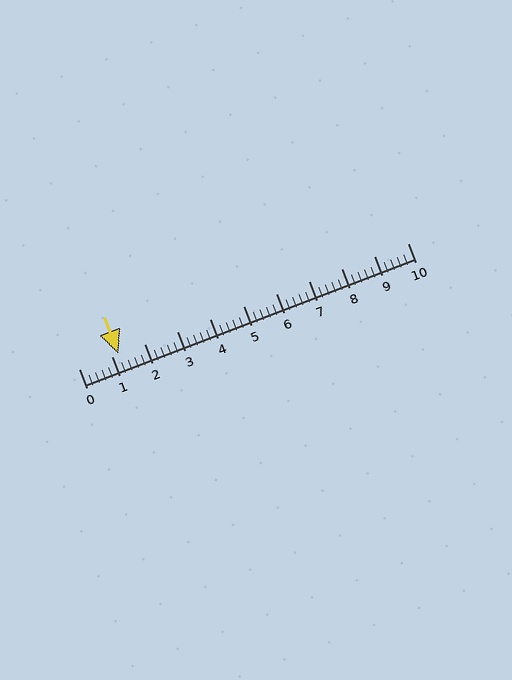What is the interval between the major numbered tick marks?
The major tick marks are spaced 1 units apart.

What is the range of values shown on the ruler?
The ruler shows values from 0 to 10.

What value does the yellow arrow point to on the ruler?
The yellow arrow points to approximately 1.2.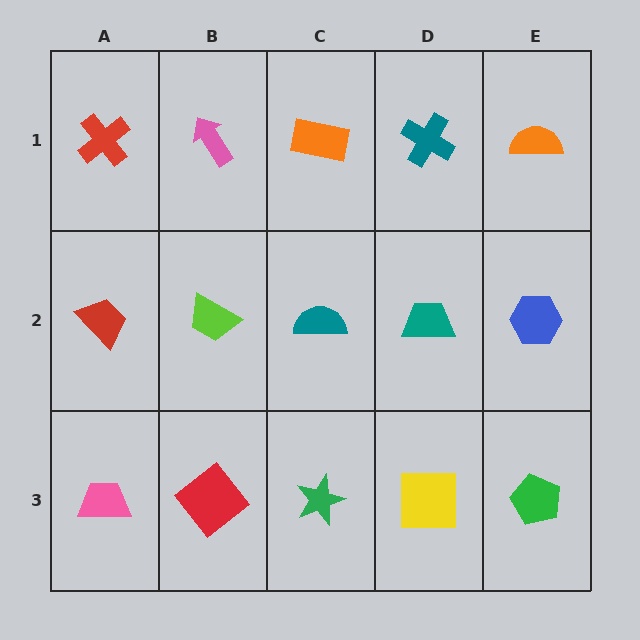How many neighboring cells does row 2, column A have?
3.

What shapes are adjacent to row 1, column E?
A blue hexagon (row 2, column E), a teal cross (row 1, column D).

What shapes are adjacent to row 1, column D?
A teal trapezoid (row 2, column D), an orange rectangle (row 1, column C), an orange semicircle (row 1, column E).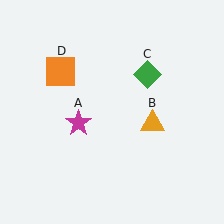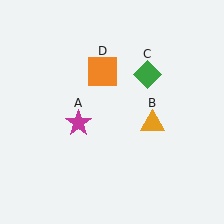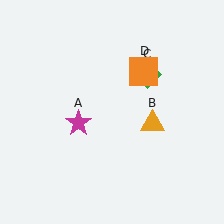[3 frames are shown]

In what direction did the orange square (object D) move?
The orange square (object D) moved right.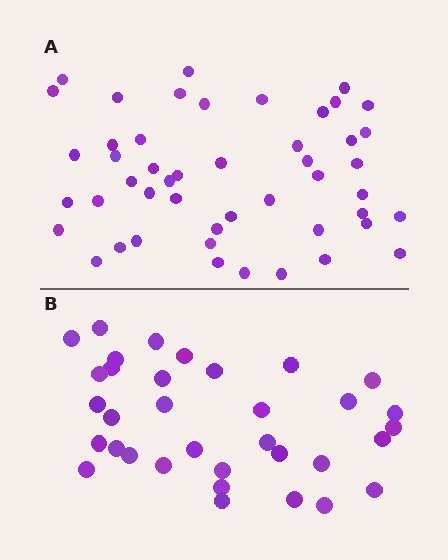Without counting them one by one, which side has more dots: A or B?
Region A (the top region) has more dots.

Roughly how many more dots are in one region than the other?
Region A has approximately 15 more dots than region B.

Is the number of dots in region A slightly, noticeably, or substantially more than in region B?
Region A has noticeably more, but not dramatically so. The ratio is roughly 1.4 to 1.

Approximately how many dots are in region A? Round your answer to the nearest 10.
About 50 dots. (The exact count is 48, which rounds to 50.)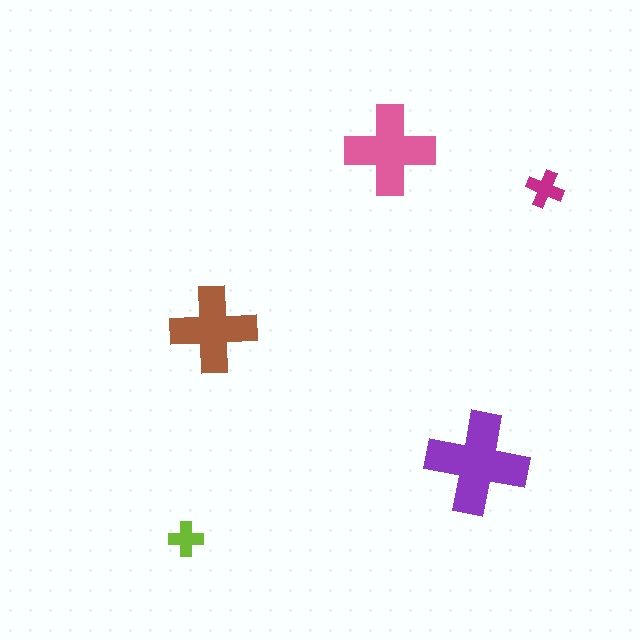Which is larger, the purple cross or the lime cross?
The purple one.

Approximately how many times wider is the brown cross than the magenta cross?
About 2.5 times wider.